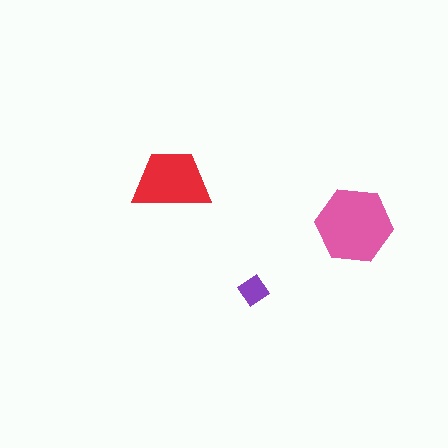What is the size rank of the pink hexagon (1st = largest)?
1st.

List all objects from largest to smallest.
The pink hexagon, the red trapezoid, the purple diamond.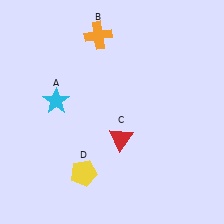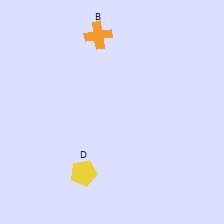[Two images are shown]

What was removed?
The cyan star (A), the red triangle (C) were removed in Image 2.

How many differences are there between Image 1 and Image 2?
There are 2 differences between the two images.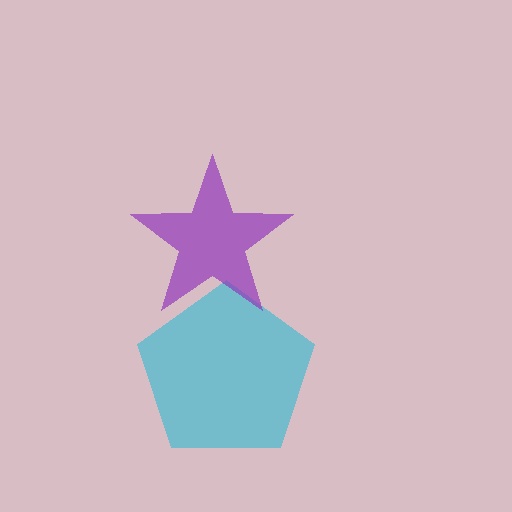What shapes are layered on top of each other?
The layered shapes are: a cyan pentagon, a purple star.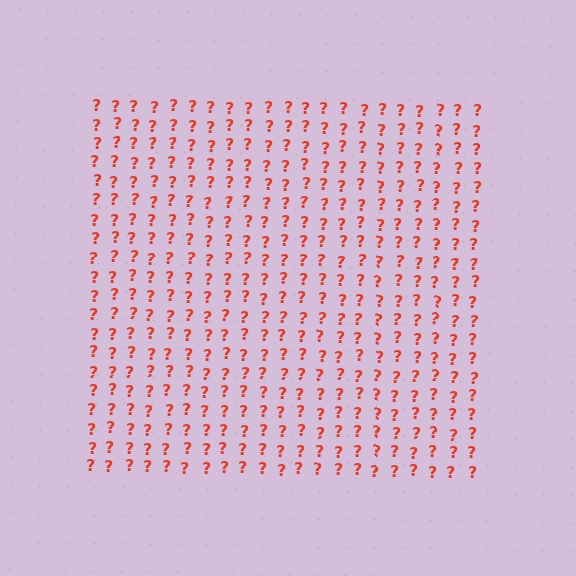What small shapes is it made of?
It is made of small question marks.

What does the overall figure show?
The overall figure shows a square.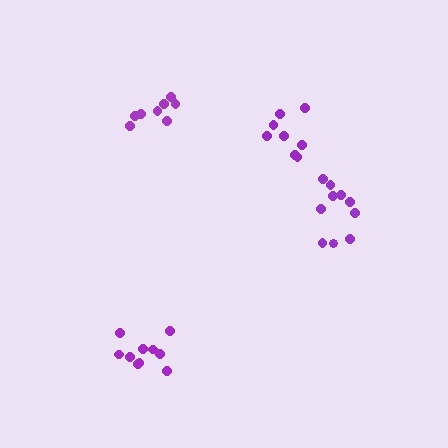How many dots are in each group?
Group 1: 10 dots, Group 2: 8 dots, Group 3: 8 dots, Group 4: 10 dots (36 total).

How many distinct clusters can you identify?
There are 4 distinct clusters.